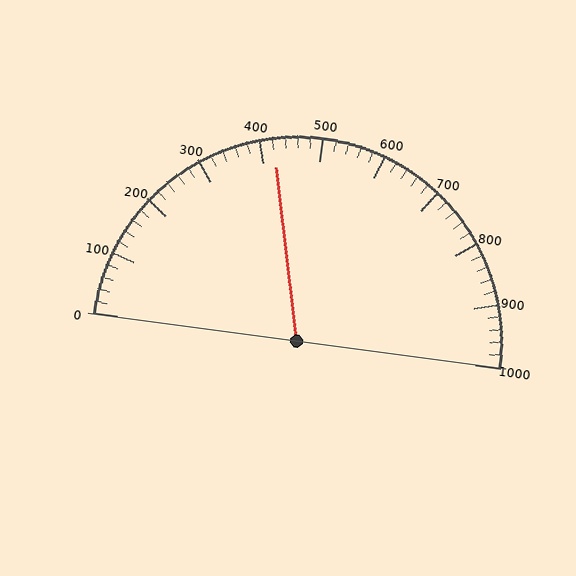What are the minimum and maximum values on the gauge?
The gauge ranges from 0 to 1000.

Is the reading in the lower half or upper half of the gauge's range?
The reading is in the lower half of the range (0 to 1000).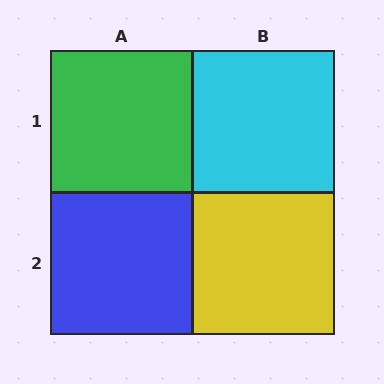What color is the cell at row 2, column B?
Yellow.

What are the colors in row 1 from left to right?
Green, cyan.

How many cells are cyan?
1 cell is cyan.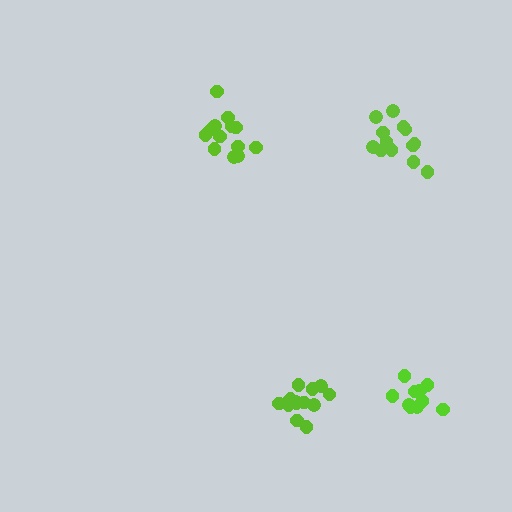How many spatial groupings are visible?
There are 4 spatial groupings.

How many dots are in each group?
Group 1: 13 dots, Group 2: 14 dots, Group 3: 10 dots, Group 4: 13 dots (50 total).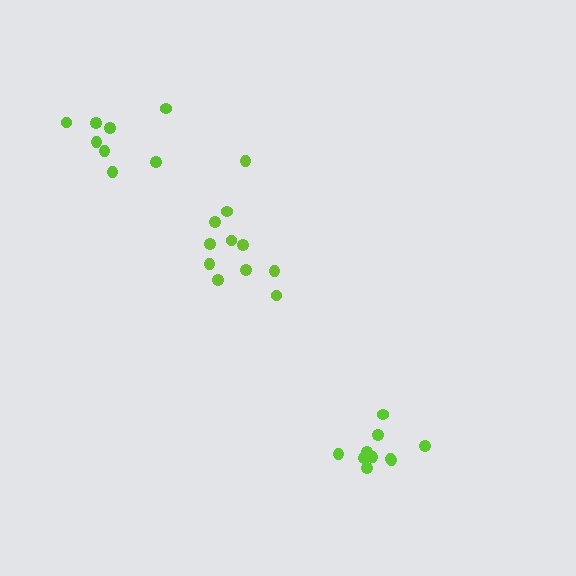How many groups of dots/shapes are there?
There are 3 groups.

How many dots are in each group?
Group 1: 8 dots, Group 2: 11 dots, Group 3: 10 dots (29 total).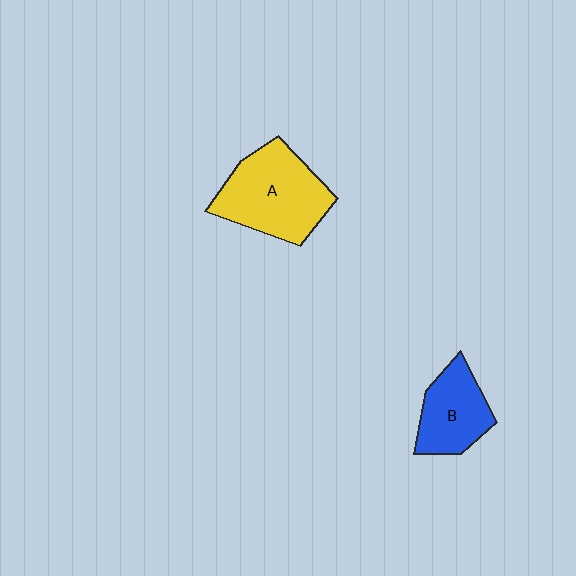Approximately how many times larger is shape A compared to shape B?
Approximately 1.5 times.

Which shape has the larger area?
Shape A (yellow).